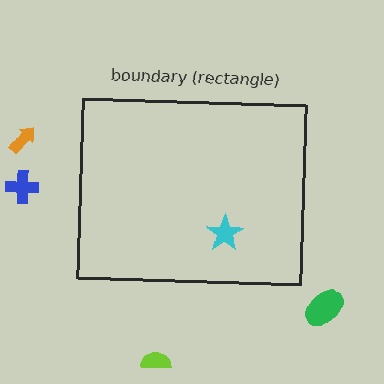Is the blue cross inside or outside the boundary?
Outside.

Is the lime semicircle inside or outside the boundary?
Outside.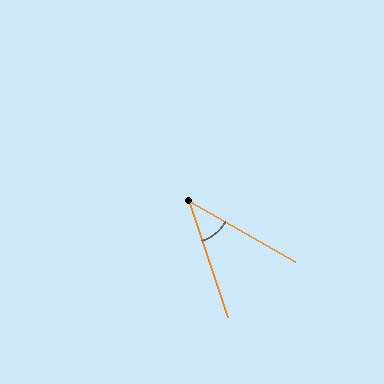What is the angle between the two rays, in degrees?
Approximately 42 degrees.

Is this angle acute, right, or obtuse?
It is acute.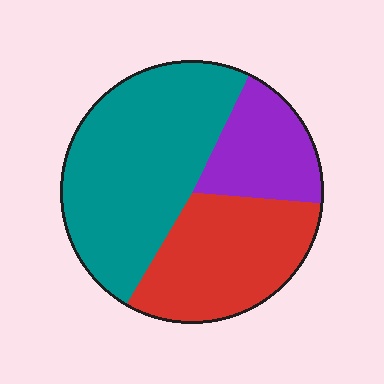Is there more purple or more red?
Red.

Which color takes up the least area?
Purple, at roughly 20%.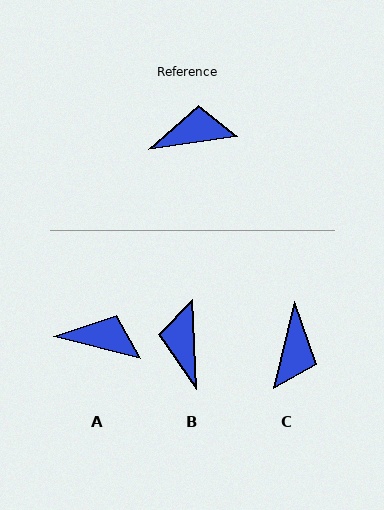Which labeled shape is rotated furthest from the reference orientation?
C, about 112 degrees away.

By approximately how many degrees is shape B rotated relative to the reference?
Approximately 84 degrees counter-clockwise.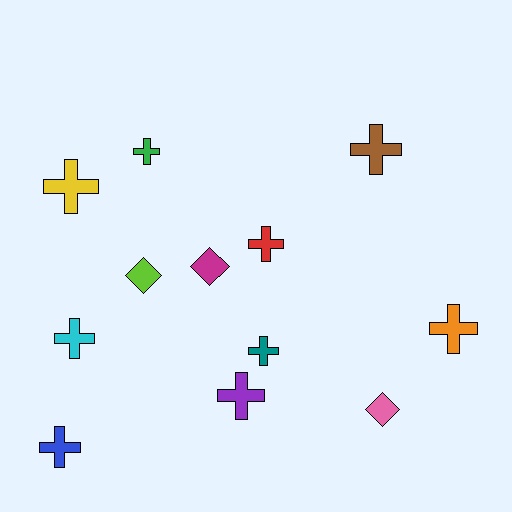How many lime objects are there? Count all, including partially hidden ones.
There is 1 lime object.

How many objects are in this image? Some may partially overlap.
There are 12 objects.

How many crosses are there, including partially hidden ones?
There are 9 crosses.